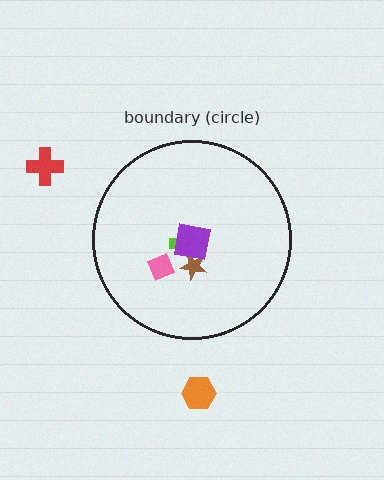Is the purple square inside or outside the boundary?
Inside.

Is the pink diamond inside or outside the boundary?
Inside.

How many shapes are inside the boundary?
4 inside, 2 outside.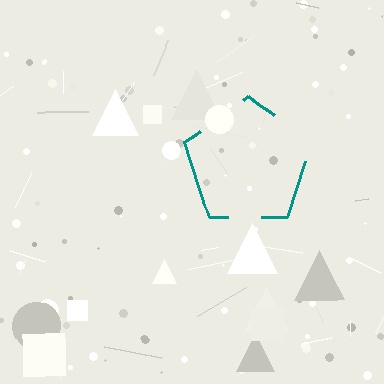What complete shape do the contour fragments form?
The contour fragments form a pentagon.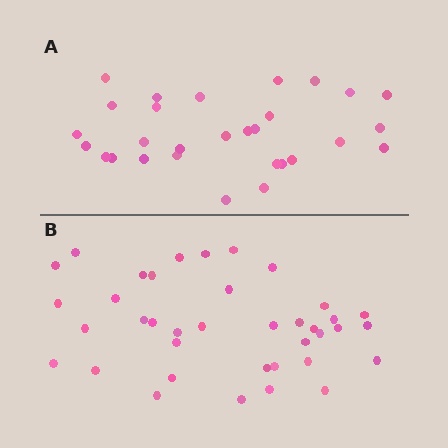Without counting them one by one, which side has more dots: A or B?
Region B (the bottom region) has more dots.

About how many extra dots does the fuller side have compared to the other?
Region B has roughly 8 or so more dots than region A.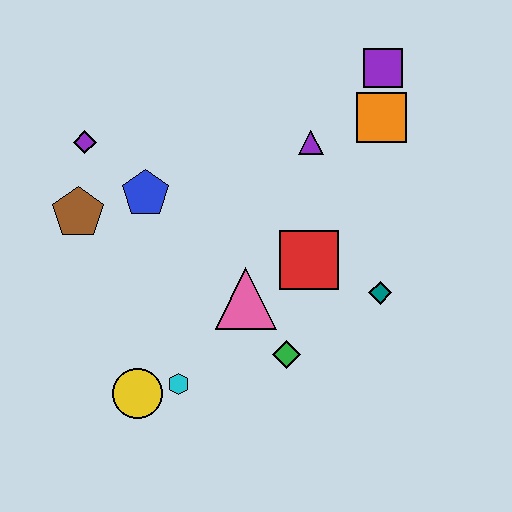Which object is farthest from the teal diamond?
The purple diamond is farthest from the teal diamond.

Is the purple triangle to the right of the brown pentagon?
Yes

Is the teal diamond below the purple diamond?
Yes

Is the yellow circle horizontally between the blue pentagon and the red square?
No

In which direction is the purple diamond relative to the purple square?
The purple diamond is to the left of the purple square.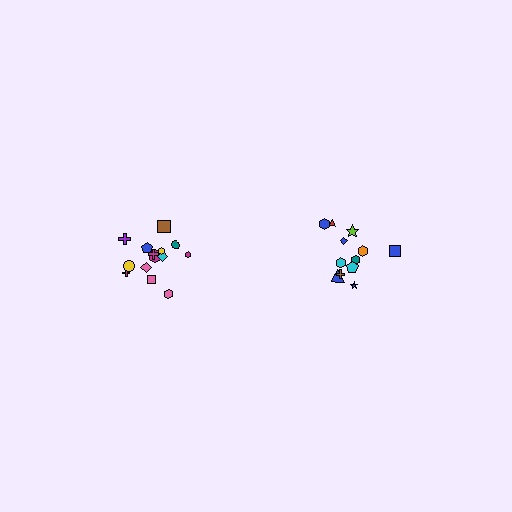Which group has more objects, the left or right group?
The left group.